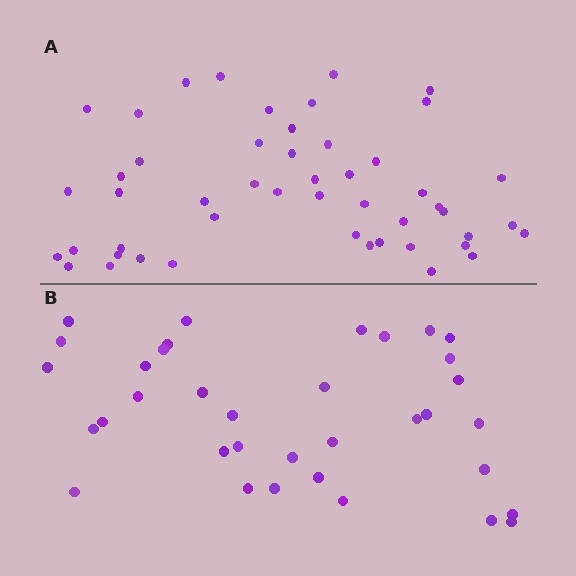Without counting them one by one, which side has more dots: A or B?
Region A (the top region) has more dots.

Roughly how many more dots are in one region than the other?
Region A has approximately 15 more dots than region B.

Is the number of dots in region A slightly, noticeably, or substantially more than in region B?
Region A has noticeably more, but not dramatically so. The ratio is roughly 1.4 to 1.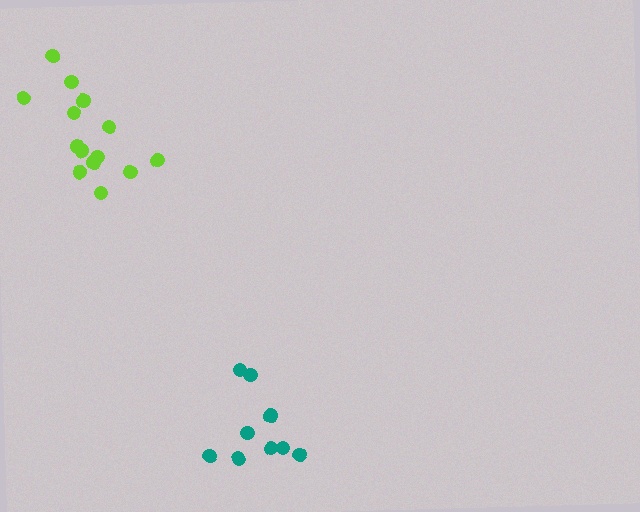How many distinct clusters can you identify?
There are 2 distinct clusters.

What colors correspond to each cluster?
The clusters are colored: lime, teal.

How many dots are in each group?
Group 1: 14 dots, Group 2: 9 dots (23 total).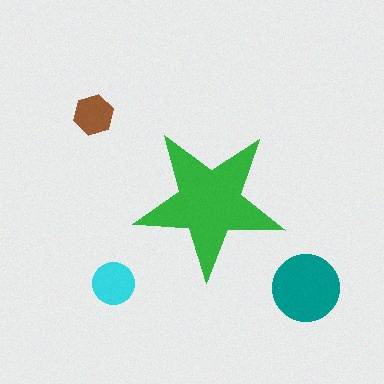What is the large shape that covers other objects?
A green star.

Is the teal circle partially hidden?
No, the teal circle is fully visible.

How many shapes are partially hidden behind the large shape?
0 shapes are partially hidden.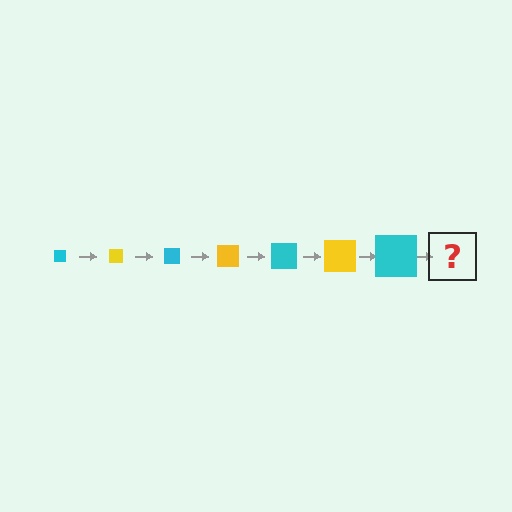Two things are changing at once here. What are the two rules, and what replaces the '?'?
The two rules are that the square grows larger each step and the color cycles through cyan and yellow. The '?' should be a yellow square, larger than the previous one.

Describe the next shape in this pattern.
It should be a yellow square, larger than the previous one.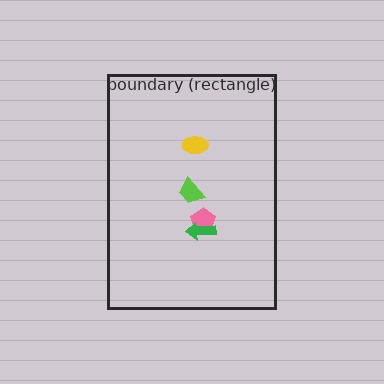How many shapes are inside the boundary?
4 inside, 0 outside.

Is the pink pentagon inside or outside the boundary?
Inside.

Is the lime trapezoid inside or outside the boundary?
Inside.